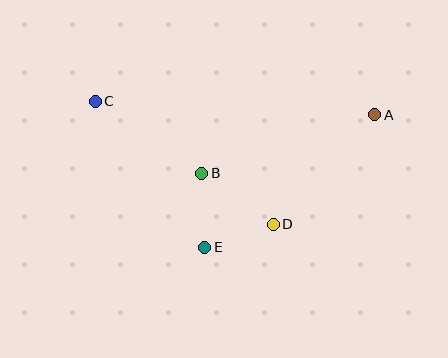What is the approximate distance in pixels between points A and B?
The distance between A and B is approximately 182 pixels.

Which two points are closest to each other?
Points D and E are closest to each other.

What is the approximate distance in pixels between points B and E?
The distance between B and E is approximately 74 pixels.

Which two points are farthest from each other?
Points A and C are farthest from each other.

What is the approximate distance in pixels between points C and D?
The distance between C and D is approximately 217 pixels.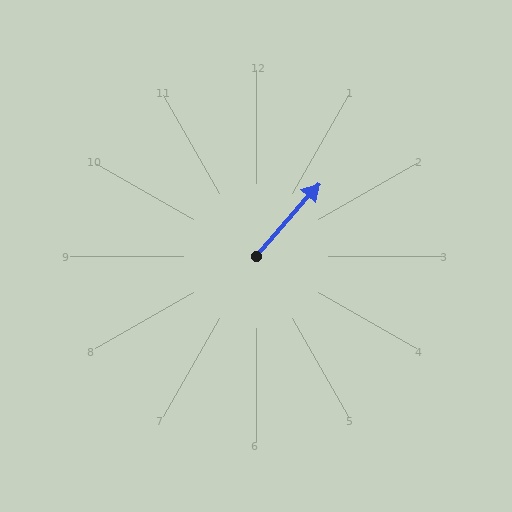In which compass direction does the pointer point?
Northeast.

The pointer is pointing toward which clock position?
Roughly 1 o'clock.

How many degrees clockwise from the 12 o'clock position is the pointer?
Approximately 41 degrees.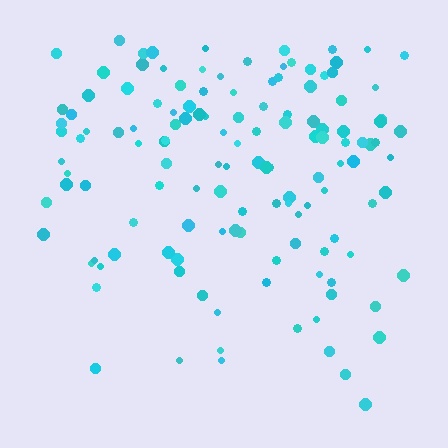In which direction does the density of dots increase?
From bottom to top, with the top side densest.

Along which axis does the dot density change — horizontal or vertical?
Vertical.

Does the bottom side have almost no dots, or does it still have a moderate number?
Still a moderate number, just noticeably fewer than the top.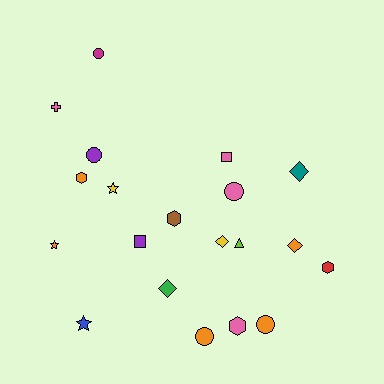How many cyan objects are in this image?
There are no cyan objects.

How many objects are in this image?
There are 20 objects.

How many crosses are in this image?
There is 1 cross.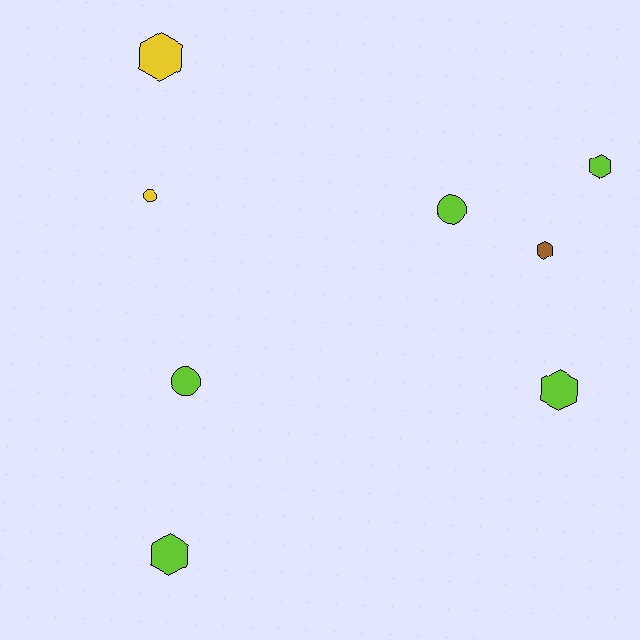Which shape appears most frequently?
Hexagon, with 5 objects.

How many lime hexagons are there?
There are 3 lime hexagons.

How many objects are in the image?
There are 8 objects.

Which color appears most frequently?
Lime, with 5 objects.